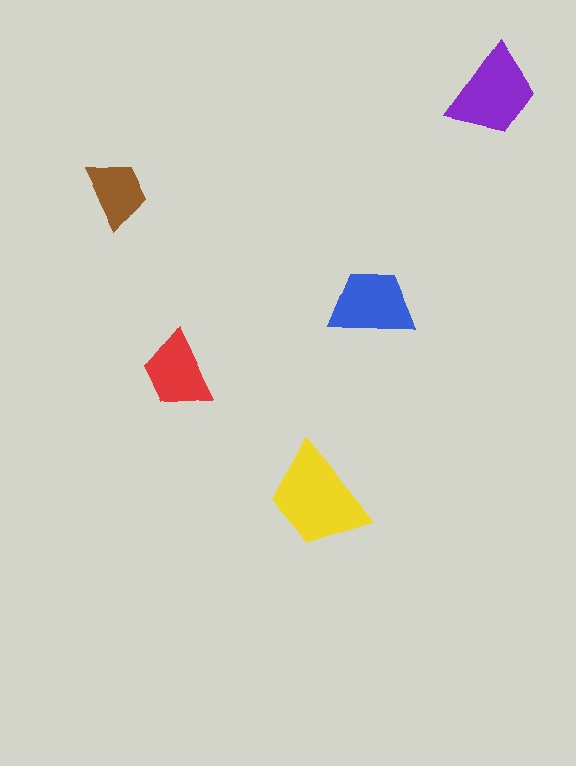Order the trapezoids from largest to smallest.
the yellow one, the purple one, the blue one, the red one, the brown one.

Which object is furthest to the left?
The brown trapezoid is leftmost.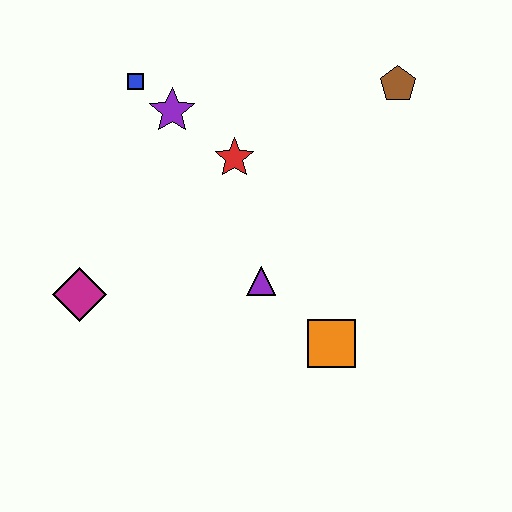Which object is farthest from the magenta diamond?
The brown pentagon is farthest from the magenta diamond.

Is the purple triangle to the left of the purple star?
No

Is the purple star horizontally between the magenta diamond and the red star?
Yes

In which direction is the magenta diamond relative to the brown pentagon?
The magenta diamond is to the left of the brown pentagon.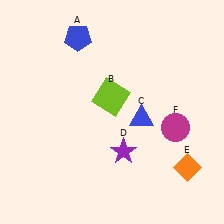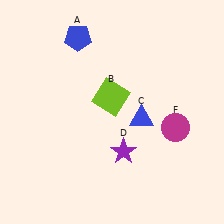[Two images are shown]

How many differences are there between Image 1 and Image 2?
There is 1 difference between the two images.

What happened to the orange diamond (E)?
The orange diamond (E) was removed in Image 2. It was in the bottom-right area of Image 1.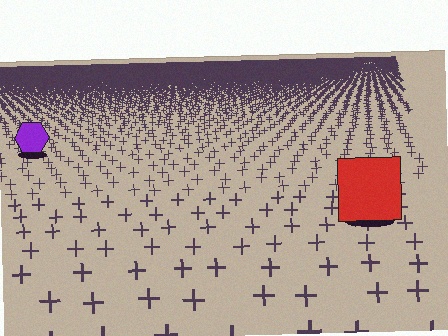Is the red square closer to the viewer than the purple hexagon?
Yes. The red square is closer — you can tell from the texture gradient: the ground texture is coarser near it.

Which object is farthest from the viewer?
The purple hexagon is farthest from the viewer. It appears smaller and the ground texture around it is denser.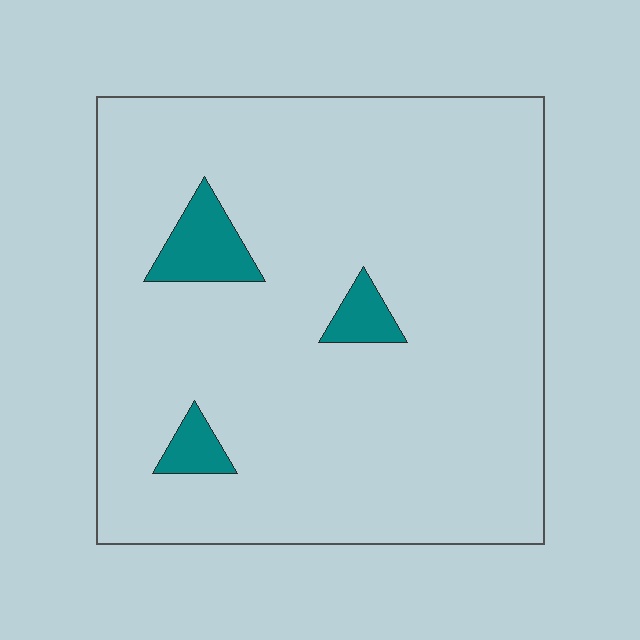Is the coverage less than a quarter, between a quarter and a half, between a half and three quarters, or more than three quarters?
Less than a quarter.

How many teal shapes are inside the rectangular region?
3.